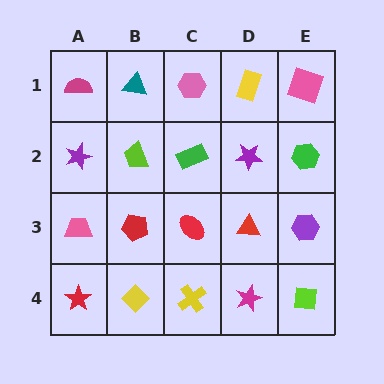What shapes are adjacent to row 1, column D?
A purple star (row 2, column D), a pink hexagon (row 1, column C), a pink square (row 1, column E).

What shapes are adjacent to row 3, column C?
A green rectangle (row 2, column C), a yellow cross (row 4, column C), a red pentagon (row 3, column B), a red triangle (row 3, column D).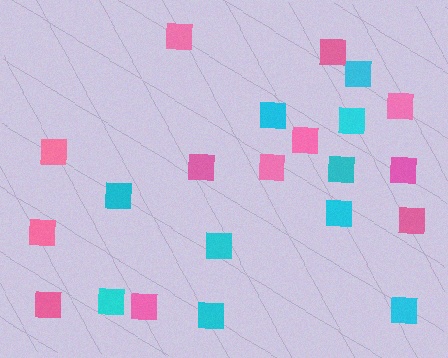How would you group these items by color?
There are 2 groups: one group of pink squares (12) and one group of cyan squares (10).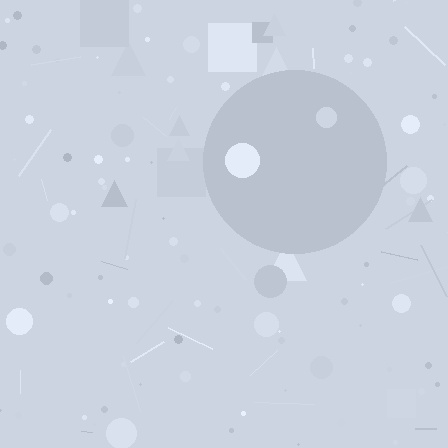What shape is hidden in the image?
A circle is hidden in the image.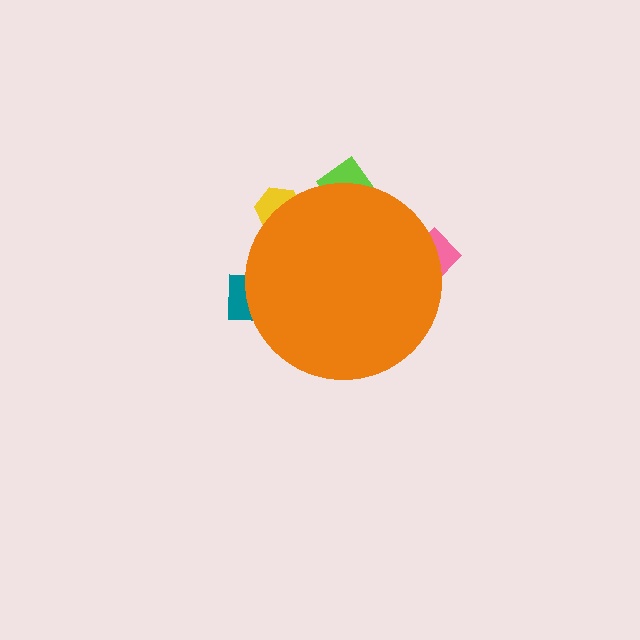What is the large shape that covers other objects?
An orange circle.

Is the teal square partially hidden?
Yes, the teal square is partially hidden behind the orange circle.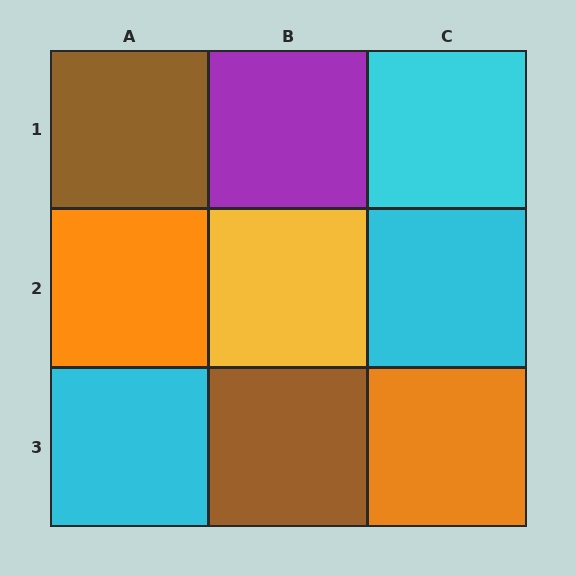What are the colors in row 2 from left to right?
Orange, yellow, cyan.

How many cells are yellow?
1 cell is yellow.